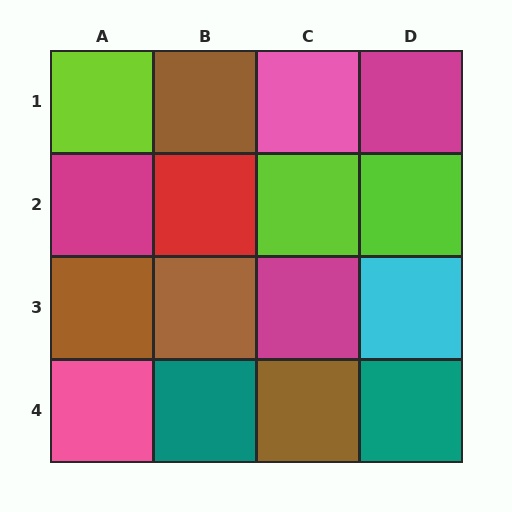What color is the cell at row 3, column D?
Cyan.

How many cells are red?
1 cell is red.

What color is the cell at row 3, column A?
Brown.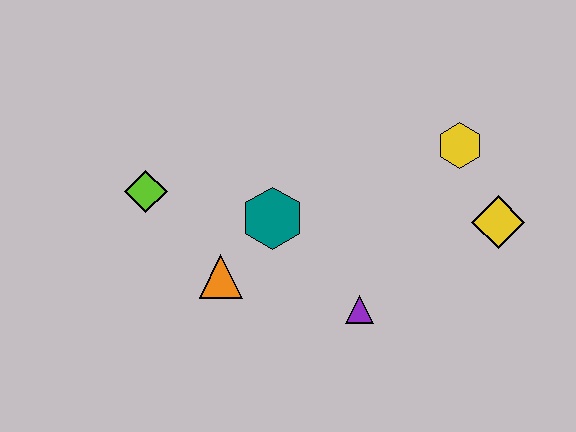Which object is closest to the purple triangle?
The teal hexagon is closest to the purple triangle.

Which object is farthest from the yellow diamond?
The lime diamond is farthest from the yellow diamond.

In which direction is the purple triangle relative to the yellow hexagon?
The purple triangle is below the yellow hexagon.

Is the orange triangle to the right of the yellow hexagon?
No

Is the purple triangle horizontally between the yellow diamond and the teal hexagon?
Yes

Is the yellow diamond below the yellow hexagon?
Yes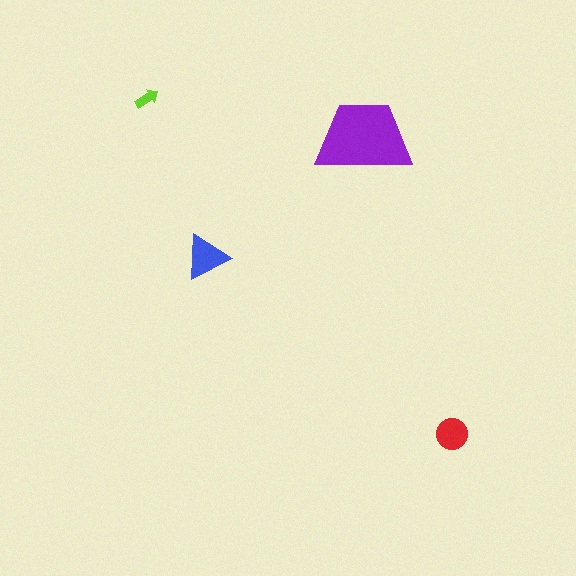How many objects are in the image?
There are 4 objects in the image.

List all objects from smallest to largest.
The lime arrow, the red circle, the blue triangle, the purple trapezoid.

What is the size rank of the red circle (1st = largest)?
3rd.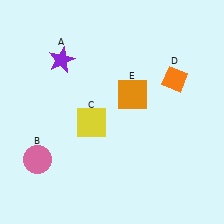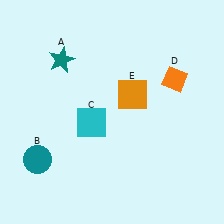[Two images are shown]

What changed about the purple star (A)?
In Image 1, A is purple. In Image 2, it changed to teal.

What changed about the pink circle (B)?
In Image 1, B is pink. In Image 2, it changed to teal.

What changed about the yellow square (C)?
In Image 1, C is yellow. In Image 2, it changed to cyan.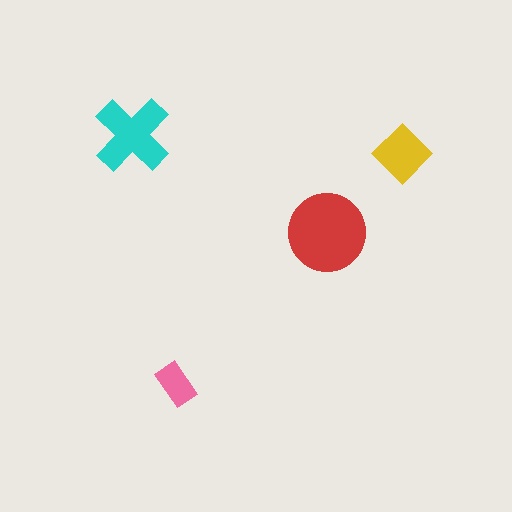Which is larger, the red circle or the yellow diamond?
The red circle.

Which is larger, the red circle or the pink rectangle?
The red circle.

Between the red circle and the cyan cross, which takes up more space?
The red circle.